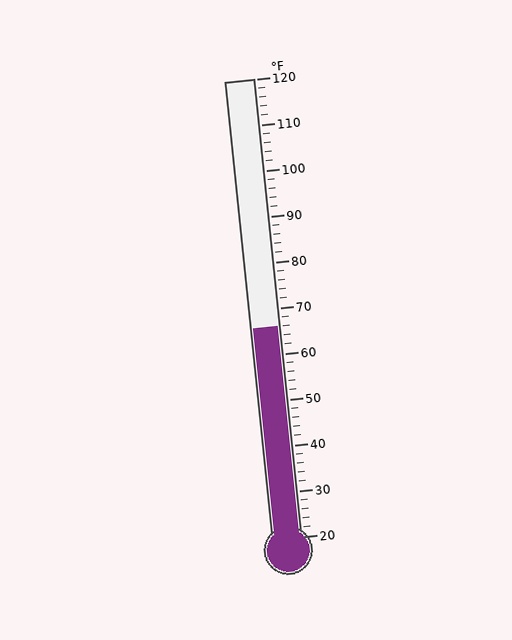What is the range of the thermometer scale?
The thermometer scale ranges from 20°F to 120°F.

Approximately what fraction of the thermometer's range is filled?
The thermometer is filled to approximately 45% of its range.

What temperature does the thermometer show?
The thermometer shows approximately 66°F.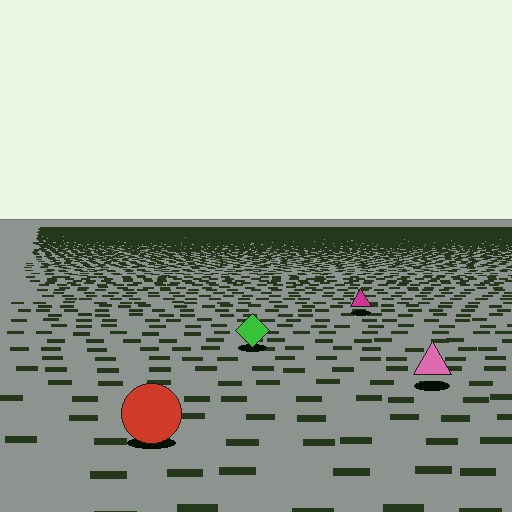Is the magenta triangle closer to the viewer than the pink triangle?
No. The pink triangle is closer — you can tell from the texture gradient: the ground texture is coarser near it.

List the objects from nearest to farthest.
From nearest to farthest: the red circle, the pink triangle, the green diamond, the magenta triangle.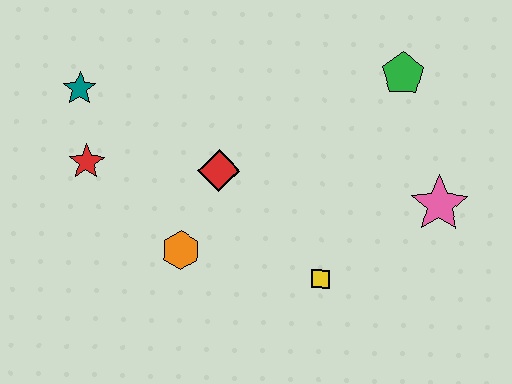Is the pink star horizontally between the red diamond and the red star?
No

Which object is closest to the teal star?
The red star is closest to the teal star.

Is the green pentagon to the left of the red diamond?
No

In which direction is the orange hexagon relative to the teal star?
The orange hexagon is below the teal star.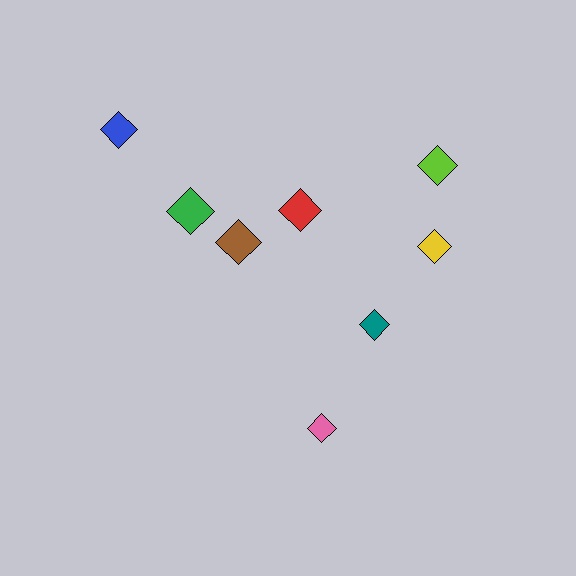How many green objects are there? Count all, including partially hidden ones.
There is 1 green object.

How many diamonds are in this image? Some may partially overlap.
There are 8 diamonds.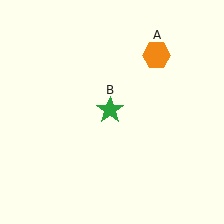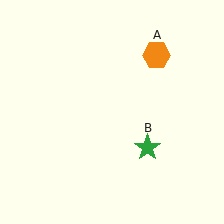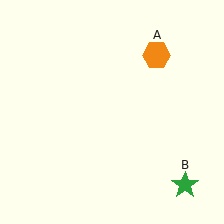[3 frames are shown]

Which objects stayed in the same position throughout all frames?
Orange hexagon (object A) remained stationary.